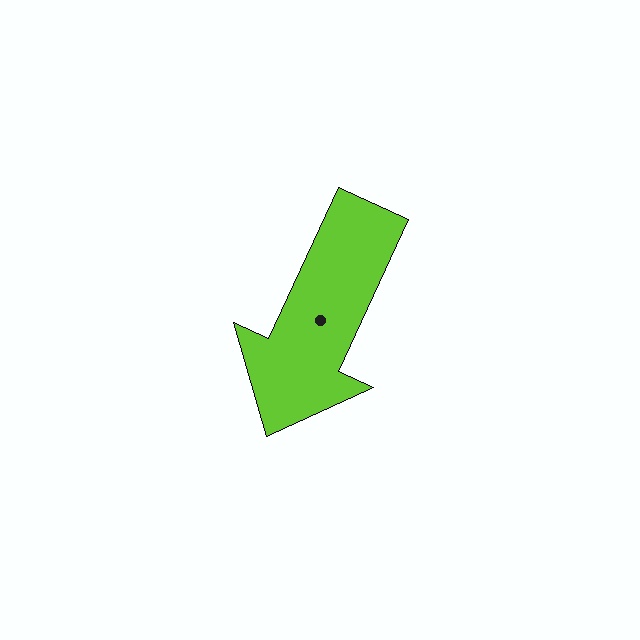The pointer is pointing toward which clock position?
Roughly 7 o'clock.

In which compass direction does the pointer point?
Southwest.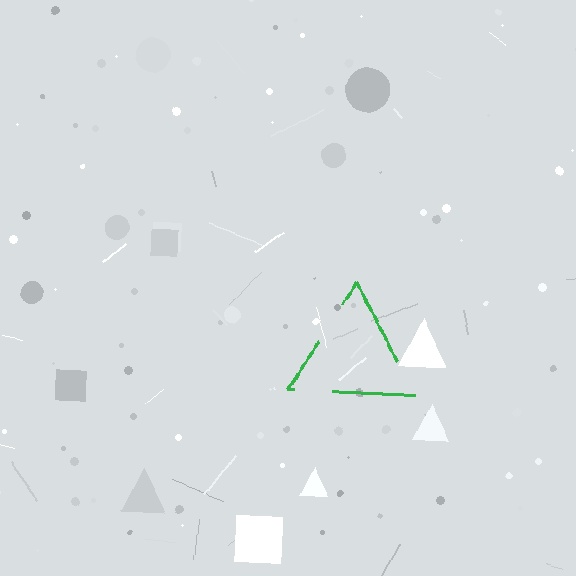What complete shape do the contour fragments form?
The contour fragments form a triangle.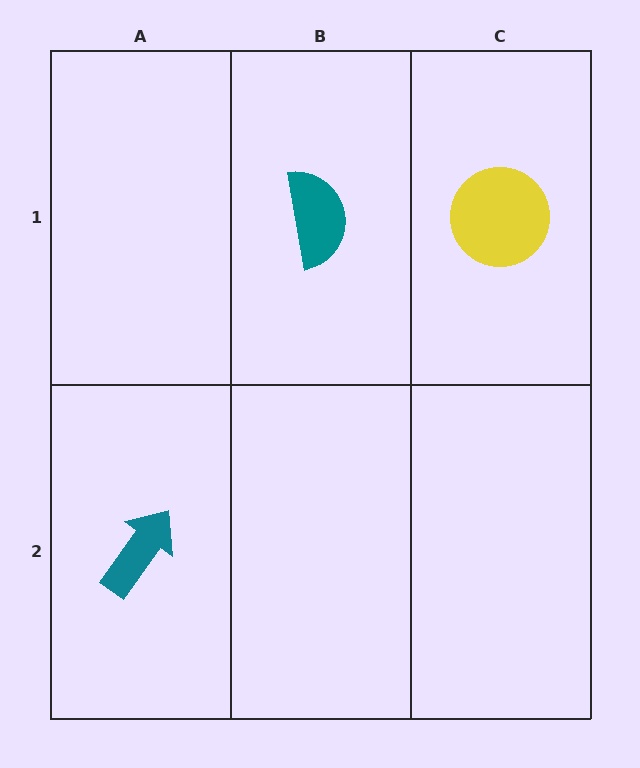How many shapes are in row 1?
2 shapes.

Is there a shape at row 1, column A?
No, that cell is empty.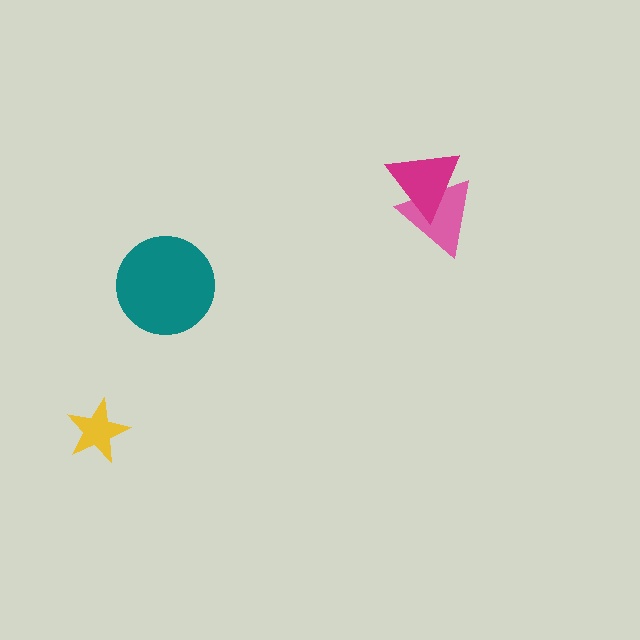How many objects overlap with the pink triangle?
1 object overlaps with the pink triangle.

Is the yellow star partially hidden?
No, no other shape covers it.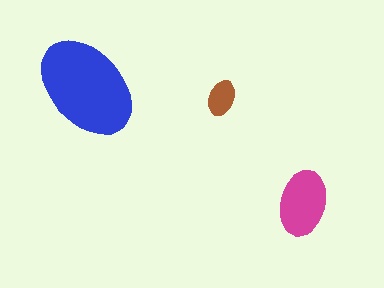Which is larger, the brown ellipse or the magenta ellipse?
The magenta one.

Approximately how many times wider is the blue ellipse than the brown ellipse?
About 3 times wider.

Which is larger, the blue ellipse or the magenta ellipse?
The blue one.